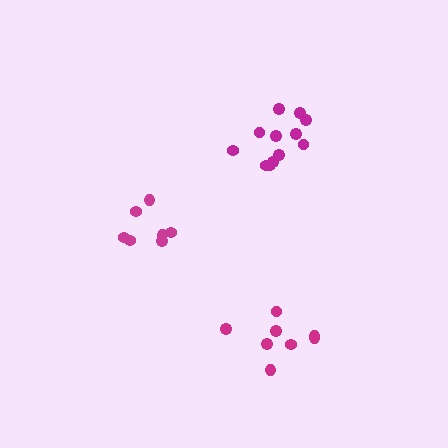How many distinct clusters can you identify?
There are 3 distinct clusters.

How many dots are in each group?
Group 1: 8 dots, Group 2: 12 dots, Group 3: 7 dots (27 total).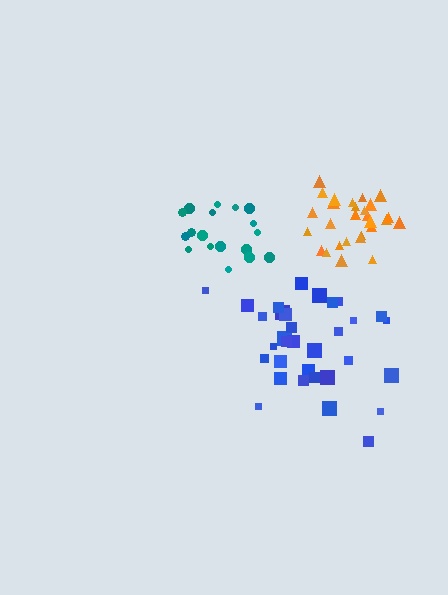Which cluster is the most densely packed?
Orange.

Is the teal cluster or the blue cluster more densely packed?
Teal.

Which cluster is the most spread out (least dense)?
Blue.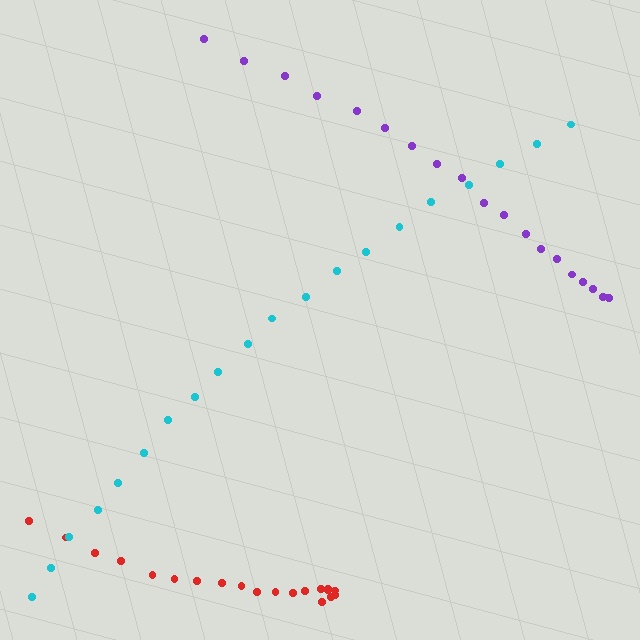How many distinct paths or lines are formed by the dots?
There are 3 distinct paths.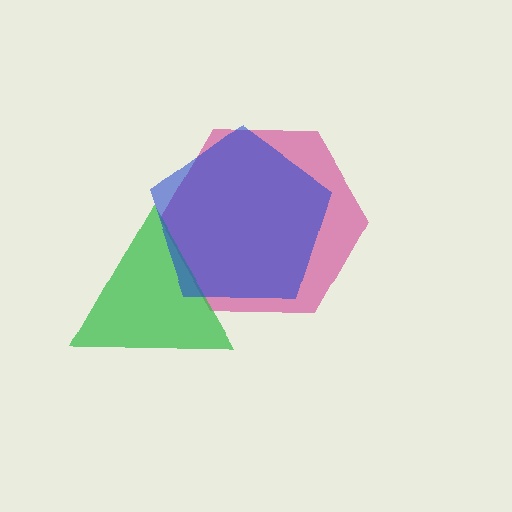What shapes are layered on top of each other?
The layered shapes are: a magenta hexagon, a green triangle, a blue pentagon.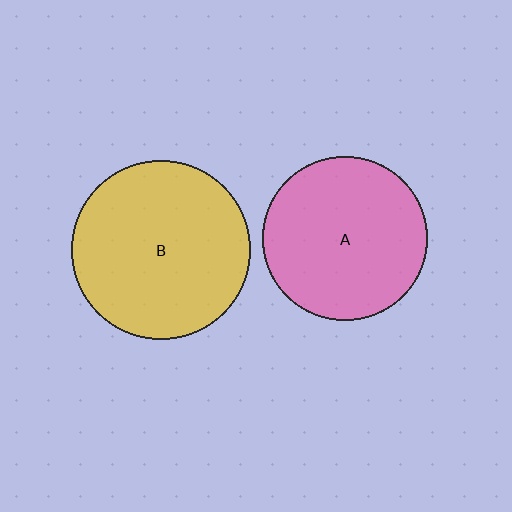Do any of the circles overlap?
No, none of the circles overlap.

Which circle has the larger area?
Circle B (yellow).